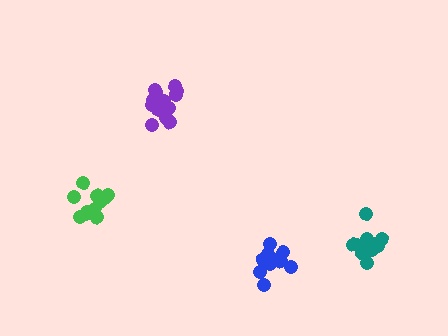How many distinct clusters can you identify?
There are 4 distinct clusters.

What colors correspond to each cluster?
The clusters are colored: blue, teal, purple, green.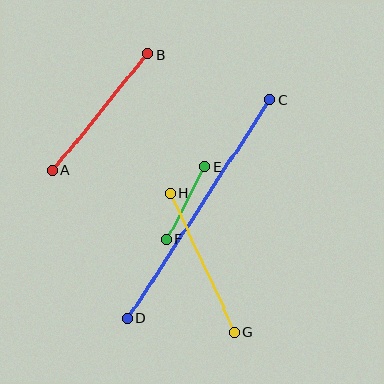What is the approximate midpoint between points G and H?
The midpoint is at approximately (202, 262) pixels.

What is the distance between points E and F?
The distance is approximately 81 pixels.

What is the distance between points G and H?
The distance is approximately 153 pixels.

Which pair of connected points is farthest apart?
Points C and D are farthest apart.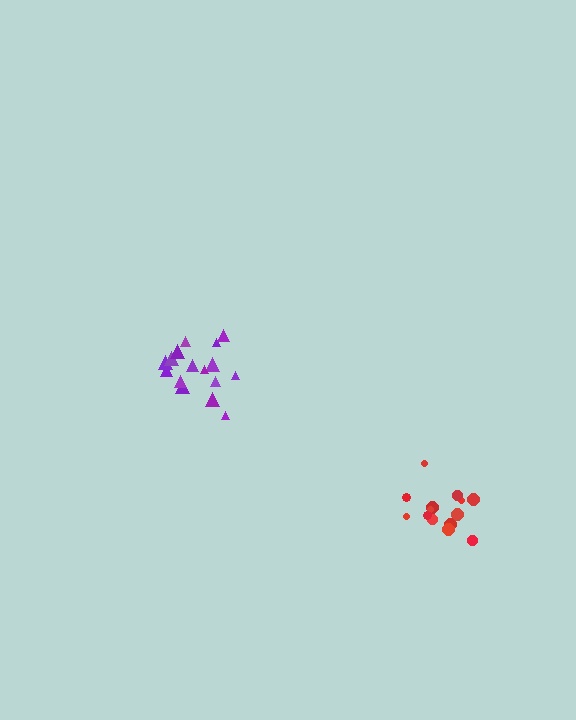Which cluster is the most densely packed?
Purple.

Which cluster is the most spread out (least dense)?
Red.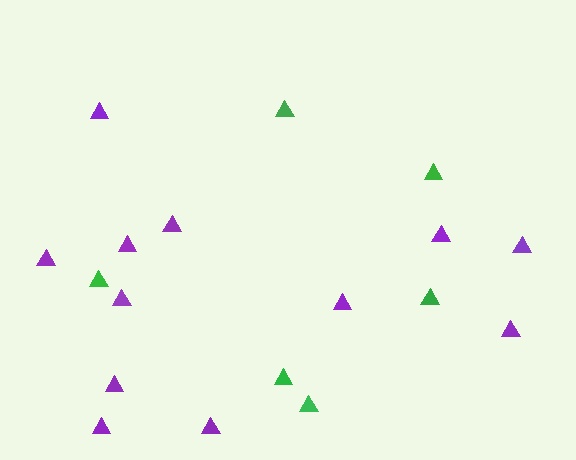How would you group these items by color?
There are 2 groups: one group of purple triangles (12) and one group of green triangles (6).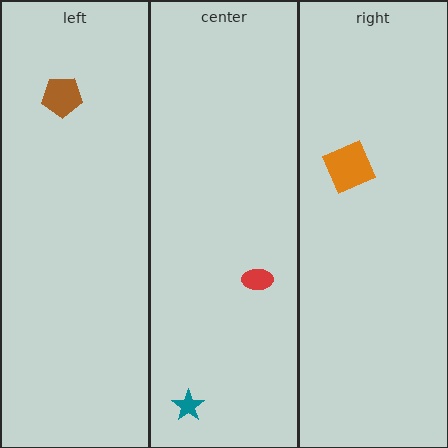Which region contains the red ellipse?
The center region.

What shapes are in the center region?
The red ellipse, the teal star.